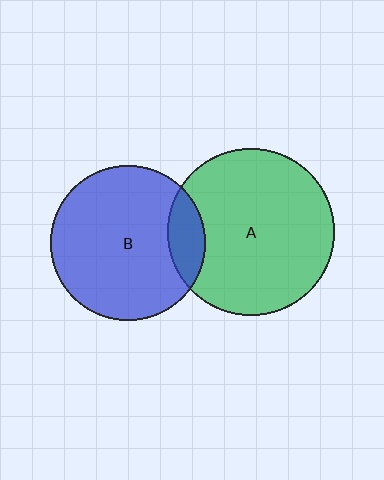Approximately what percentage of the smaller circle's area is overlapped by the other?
Approximately 15%.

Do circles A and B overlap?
Yes.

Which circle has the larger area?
Circle A (green).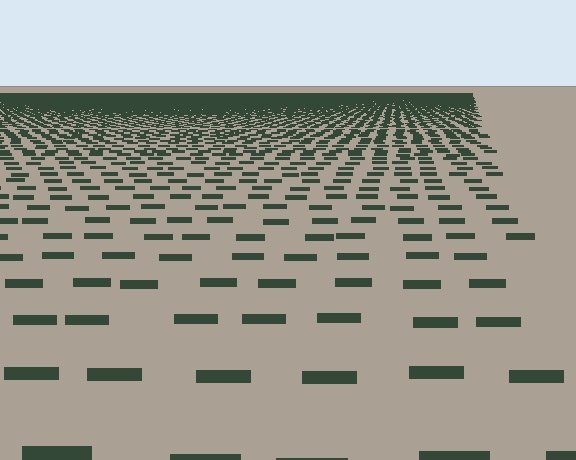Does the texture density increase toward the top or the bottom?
Density increases toward the top.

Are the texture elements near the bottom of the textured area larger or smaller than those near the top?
Larger. Near the bottom, elements are closer to the viewer and appear at a bigger on-screen size.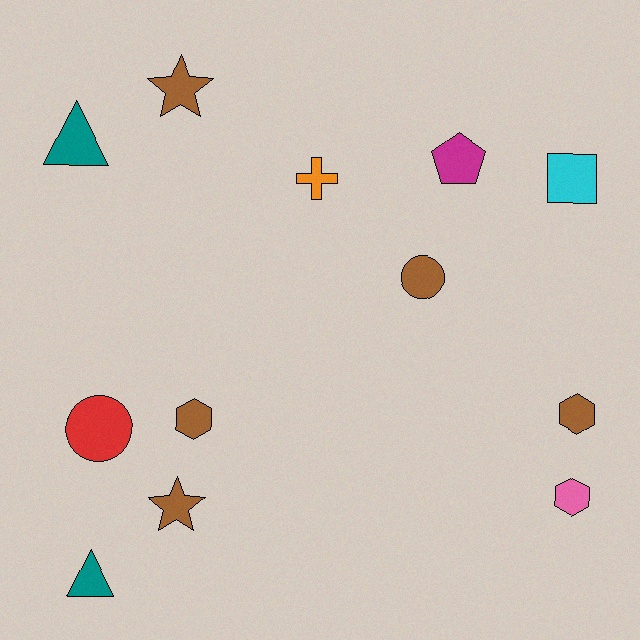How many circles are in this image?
There are 2 circles.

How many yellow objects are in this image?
There are no yellow objects.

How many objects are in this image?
There are 12 objects.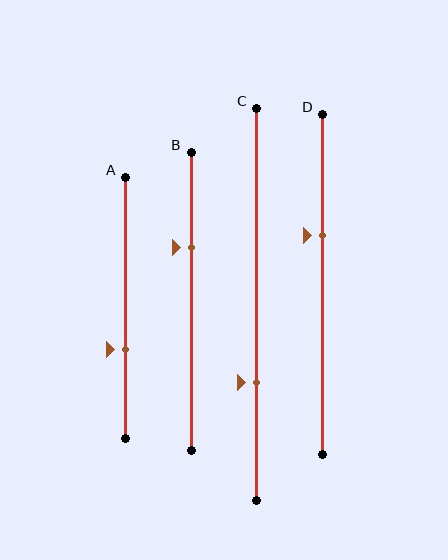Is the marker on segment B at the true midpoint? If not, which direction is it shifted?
No, the marker on segment B is shifted upward by about 18% of the segment length.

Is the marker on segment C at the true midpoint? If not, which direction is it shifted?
No, the marker on segment C is shifted downward by about 20% of the segment length.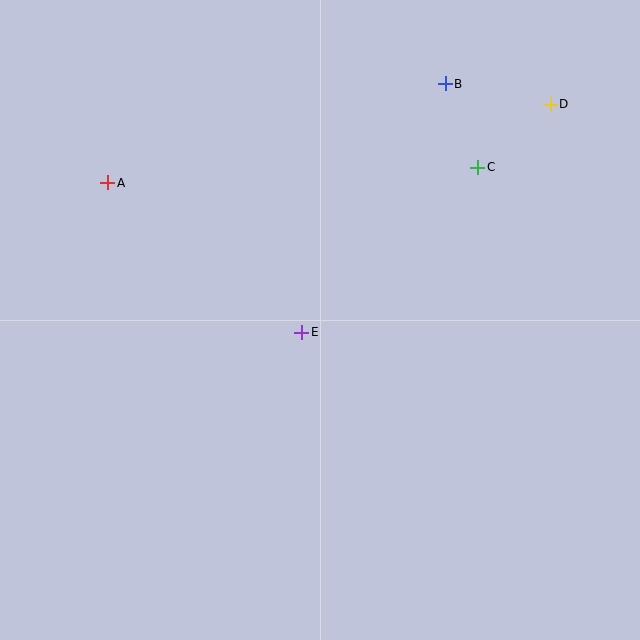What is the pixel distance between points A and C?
The distance between A and C is 371 pixels.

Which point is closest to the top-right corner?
Point D is closest to the top-right corner.